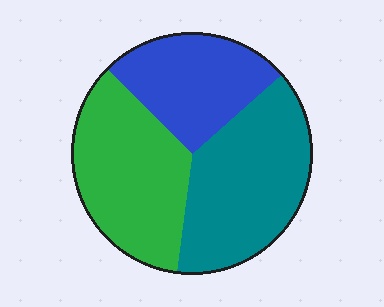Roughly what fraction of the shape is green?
Green covers around 35% of the shape.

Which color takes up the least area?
Blue, at roughly 25%.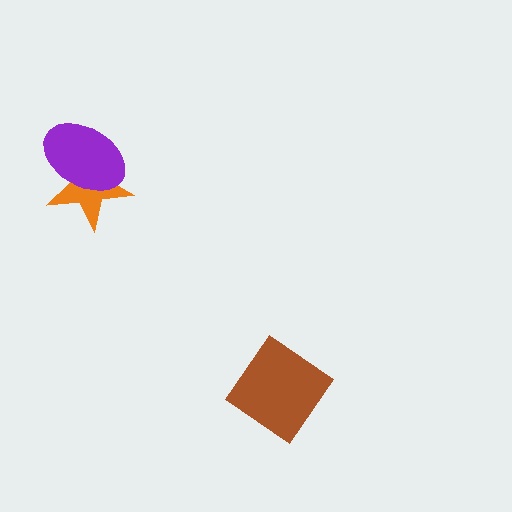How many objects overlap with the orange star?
1 object overlaps with the orange star.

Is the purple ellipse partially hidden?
No, no other shape covers it.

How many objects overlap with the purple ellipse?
1 object overlaps with the purple ellipse.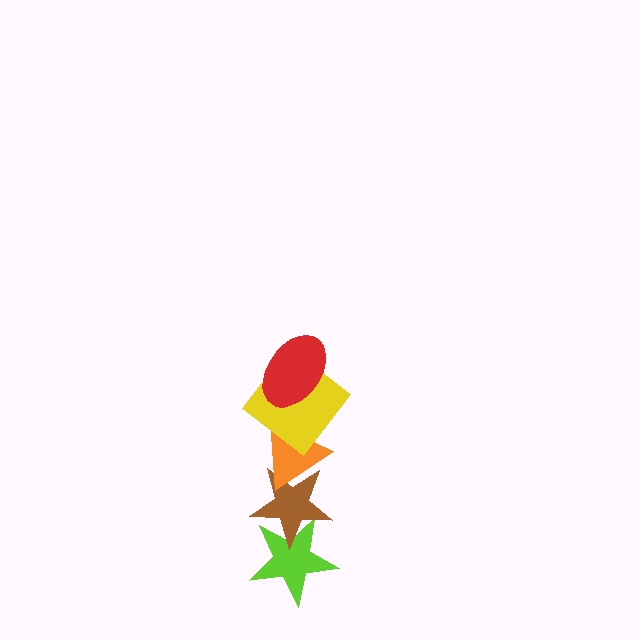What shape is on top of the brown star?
The orange triangle is on top of the brown star.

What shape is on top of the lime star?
The brown star is on top of the lime star.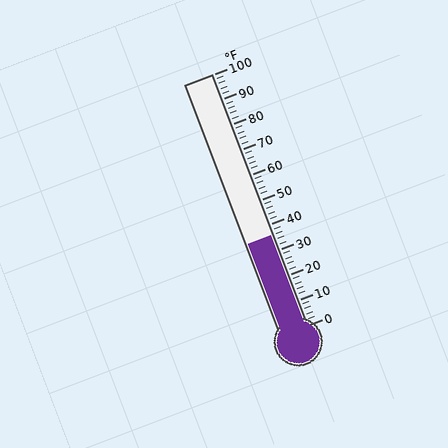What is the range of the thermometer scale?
The thermometer scale ranges from 0°F to 100°F.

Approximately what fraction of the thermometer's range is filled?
The thermometer is filled to approximately 35% of its range.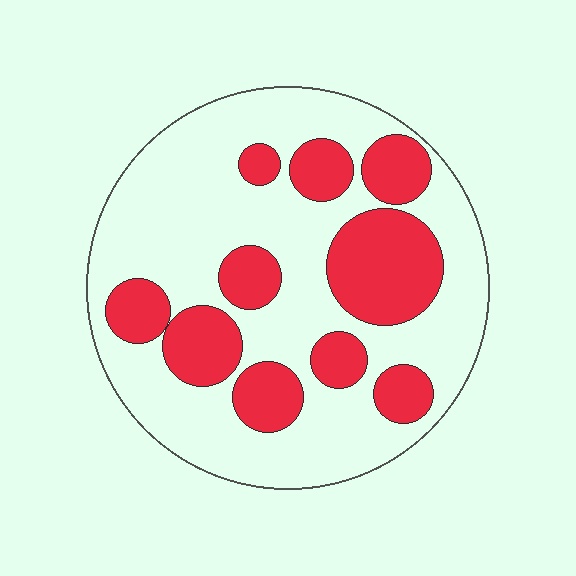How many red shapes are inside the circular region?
10.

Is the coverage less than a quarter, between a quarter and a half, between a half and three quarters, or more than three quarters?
Between a quarter and a half.